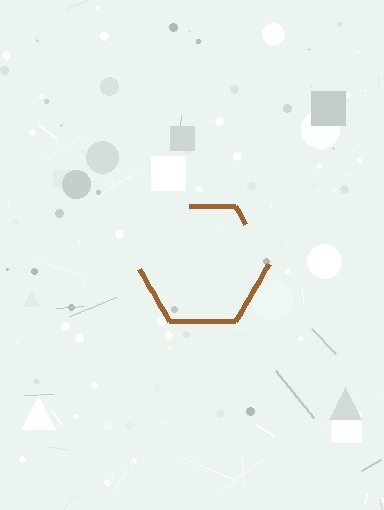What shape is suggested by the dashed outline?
The dashed outline suggests a hexagon.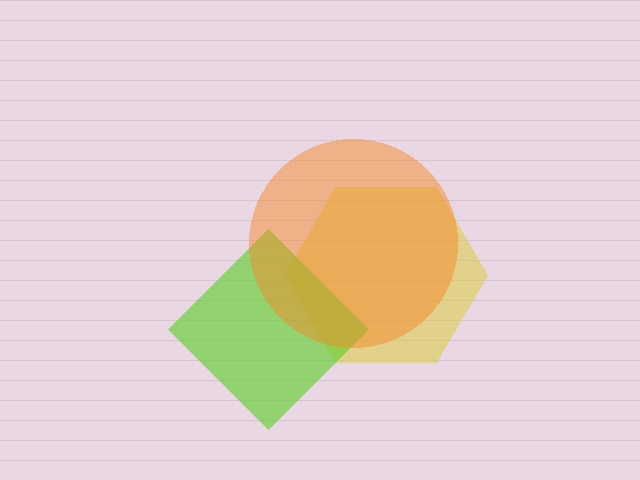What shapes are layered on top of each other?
The layered shapes are: a yellow hexagon, a lime diamond, an orange circle.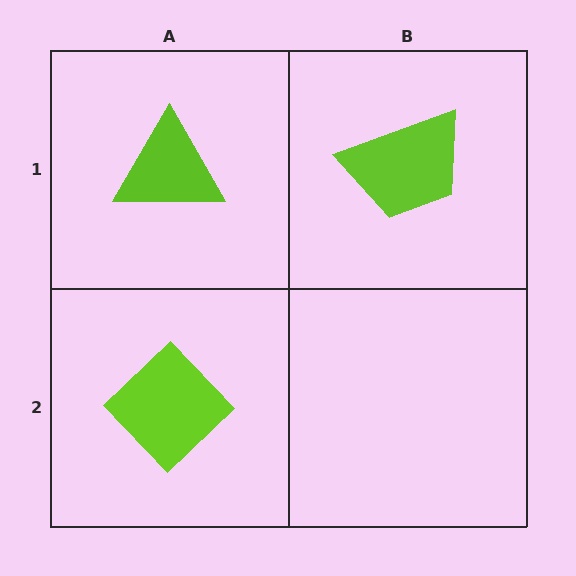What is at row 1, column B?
A lime trapezoid.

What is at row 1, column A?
A lime triangle.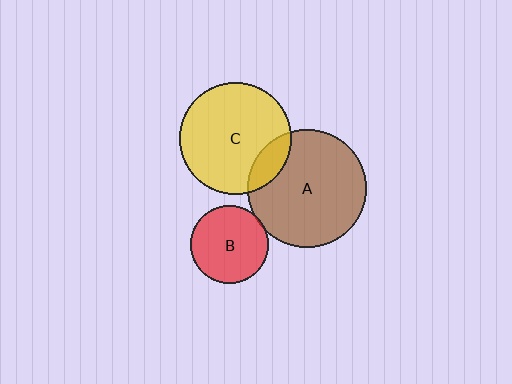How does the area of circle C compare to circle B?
Approximately 2.1 times.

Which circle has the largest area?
Circle A (brown).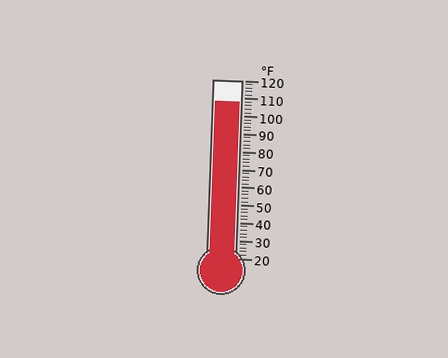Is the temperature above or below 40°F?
The temperature is above 40°F.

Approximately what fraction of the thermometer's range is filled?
The thermometer is filled to approximately 90% of its range.